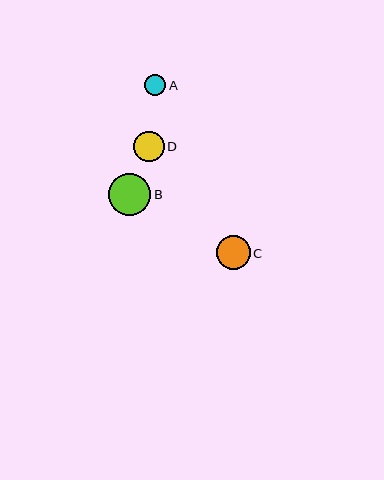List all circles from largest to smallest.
From largest to smallest: B, C, D, A.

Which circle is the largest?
Circle B is the largest with a size of approximately 42 pixels.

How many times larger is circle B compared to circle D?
Circle B is approximately 1.4 times the size of circle D.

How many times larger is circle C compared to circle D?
Circle C is approximately 1.1 times the size of circle D.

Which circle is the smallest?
Circle A is the smallest with a size of approximately 21 pixels.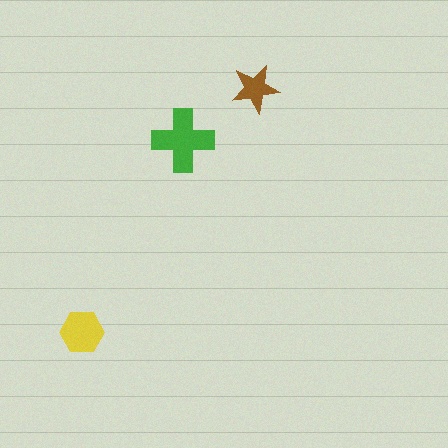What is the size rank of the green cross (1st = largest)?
1st.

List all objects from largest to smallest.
The green cross, the yellow hexagon, the brown star.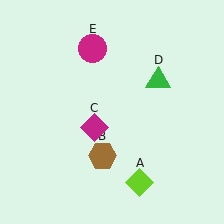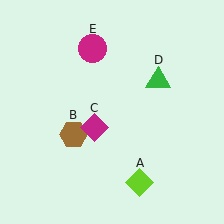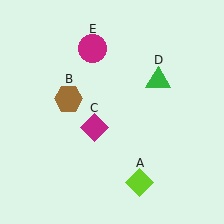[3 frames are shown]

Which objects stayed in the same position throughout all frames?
Lime diamond (object A) and magenta diamond (object C) and green triangle (object D) and magenta circle (object E) remained stationary.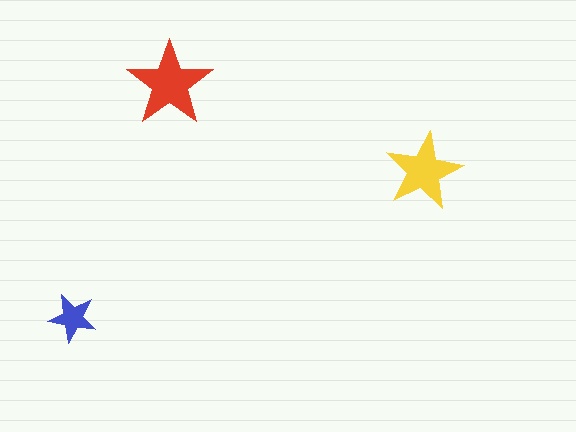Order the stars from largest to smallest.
the red one, the yellow one, the blue one.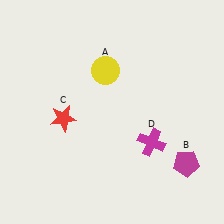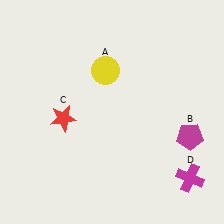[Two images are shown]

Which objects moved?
The objects that moved are: the magenta pentagon (B), the magenta cross (D).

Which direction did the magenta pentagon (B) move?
The magenta pentagon (B) moved up.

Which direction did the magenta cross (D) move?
The magenta cross (D) moved right.